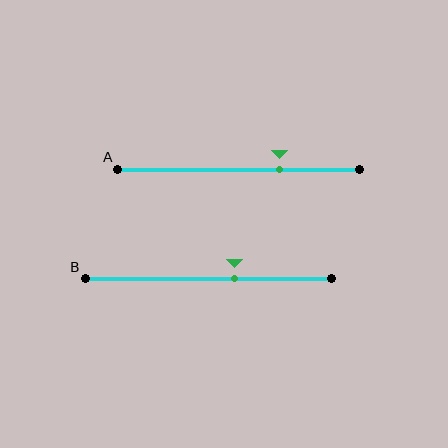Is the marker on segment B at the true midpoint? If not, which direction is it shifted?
No, the marker on segment B is shifted to the right by about 11% of the segment length.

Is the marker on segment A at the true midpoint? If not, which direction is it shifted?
No, the marker on segment A is shifted to the right by about 17% of the segment length.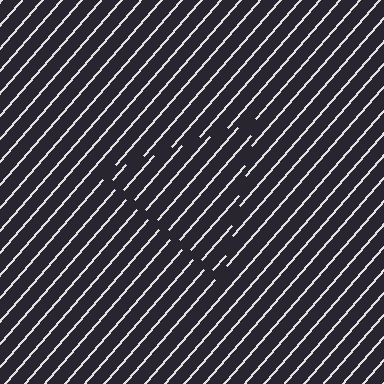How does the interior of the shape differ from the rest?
The interior of the shape contains the same grating, shifted by half a period — the contour is defined by the phase discontinuity where line-ends from the inner and outer gratings abut.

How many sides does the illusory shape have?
3 sides — the line-ends trace a triangle.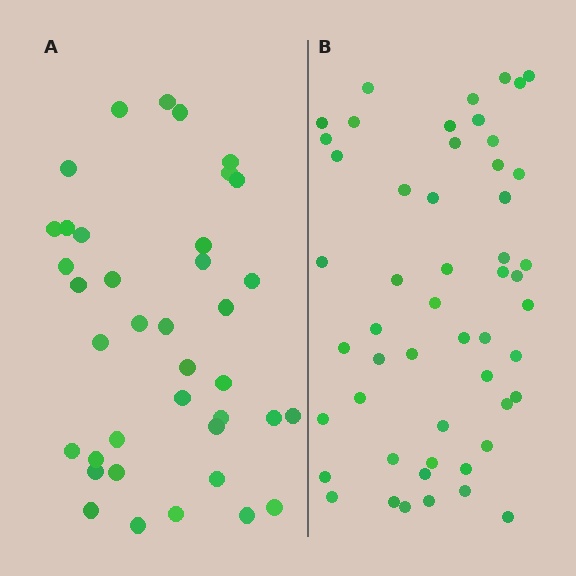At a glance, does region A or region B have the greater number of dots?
Region B (the right region) has more dots.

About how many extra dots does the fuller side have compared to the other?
Region B has approximately 15 more dots than region A.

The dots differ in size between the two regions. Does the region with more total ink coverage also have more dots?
No. Region A has more total ink coverage because its dots are larger, but region B actually contains more individual dots. Total area can be misleading — the number of items is what matters here.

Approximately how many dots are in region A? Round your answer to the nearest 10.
About 40 dots. (The exact count is 38, which rounds to 40.)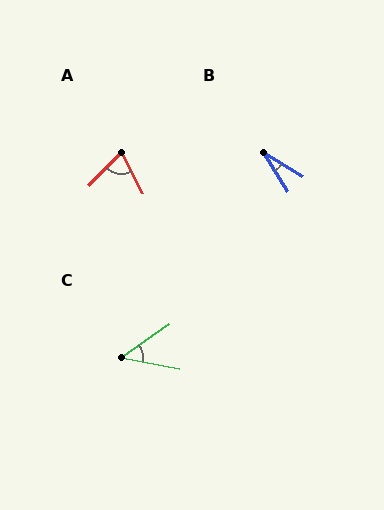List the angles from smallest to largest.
B (28°), C (45°), A (72°).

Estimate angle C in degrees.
Approximately 45 degrees.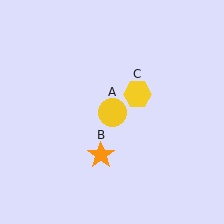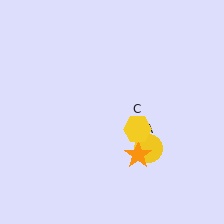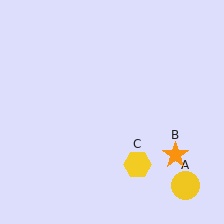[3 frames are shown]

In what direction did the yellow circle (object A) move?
The yellow circle (object A) moved down and to the right.